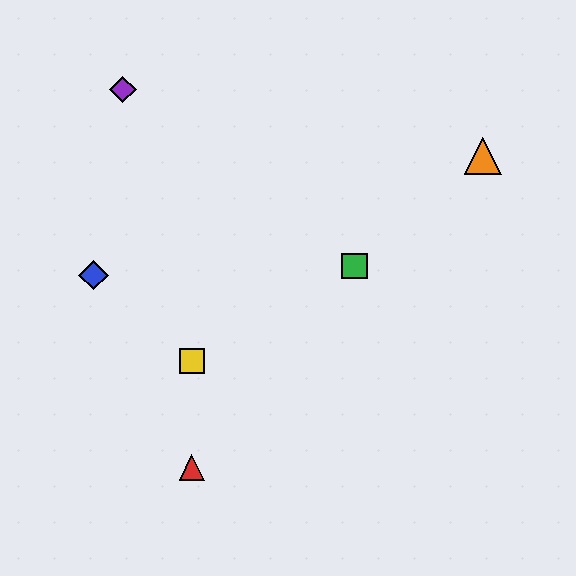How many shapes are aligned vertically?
2 shapes (the red triangle, the yellow square) are aligned vertically.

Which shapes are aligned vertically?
The red triangle, the yellow square are aligned vertically.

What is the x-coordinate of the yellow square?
The yellow square is at x≈192.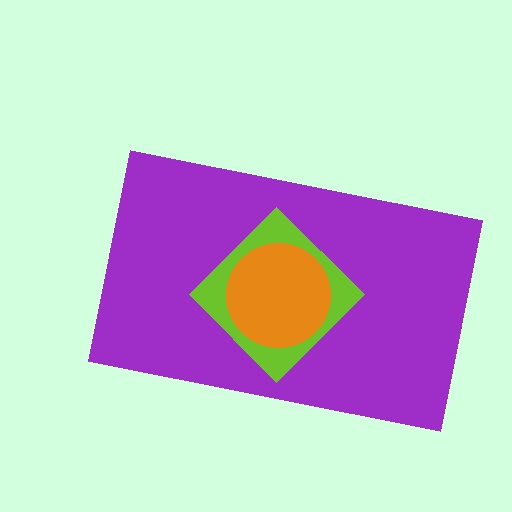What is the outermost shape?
The purple rectangle.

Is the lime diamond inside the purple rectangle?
Yes.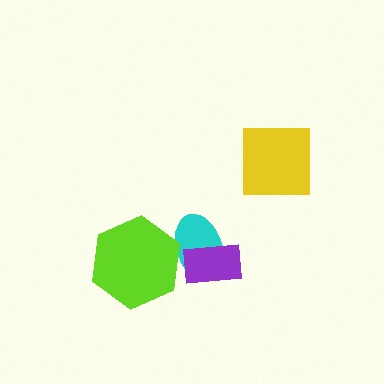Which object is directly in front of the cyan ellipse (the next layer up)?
The purple rectangle is directly in front of the cyan ellipse.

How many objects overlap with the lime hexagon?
1 object overlaps with the lime hexagon.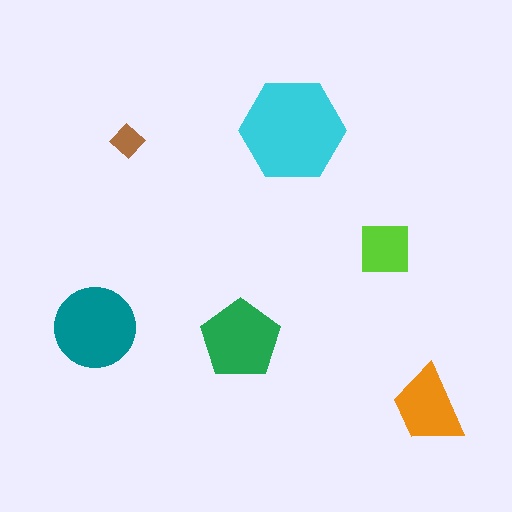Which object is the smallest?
The brown diamond.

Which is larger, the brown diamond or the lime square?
The lime square.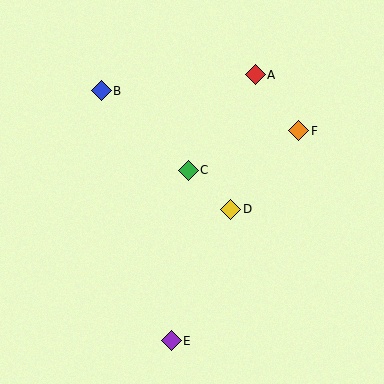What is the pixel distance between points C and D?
The distance between C and D is 58 pixels.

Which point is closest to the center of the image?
Point C at (188, 170) is closest to the center.